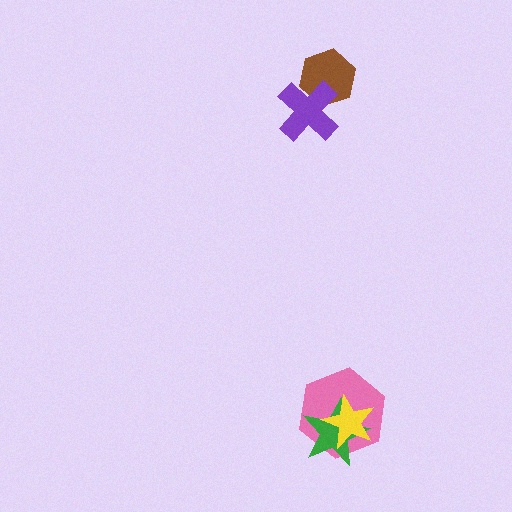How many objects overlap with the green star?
2 objects overlap with the green star.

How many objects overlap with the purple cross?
1 object overlaps with the purple cross.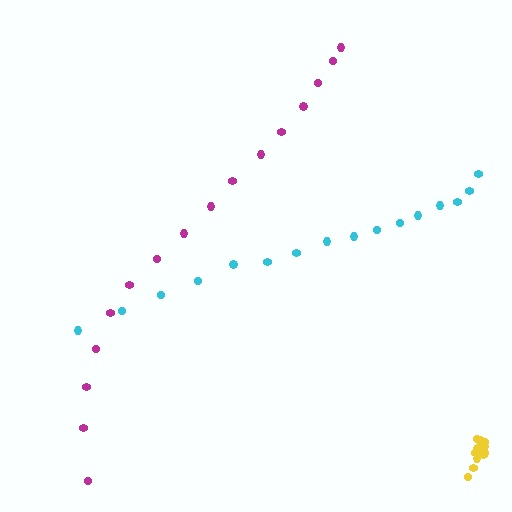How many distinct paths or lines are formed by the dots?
There are 3 distinct paths.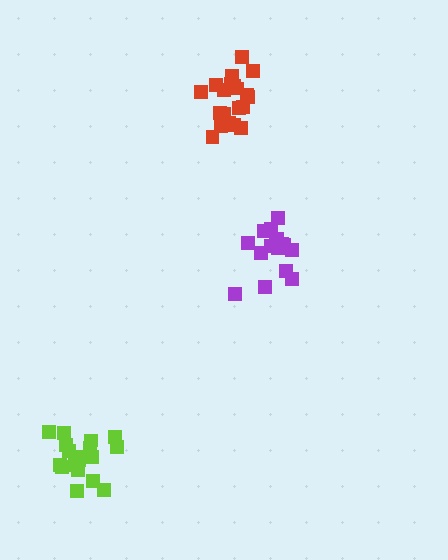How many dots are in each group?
Group 1: 16 dots, Group 2: 20 dots, Group 3: 18 dots (54 total).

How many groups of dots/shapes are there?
There are 3 groups.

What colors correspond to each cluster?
The clusters are colored: purple, red, lime.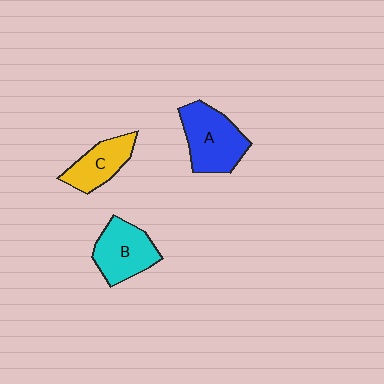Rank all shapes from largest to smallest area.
From largest to smallest: A (blue), B (cyan), C (yellow).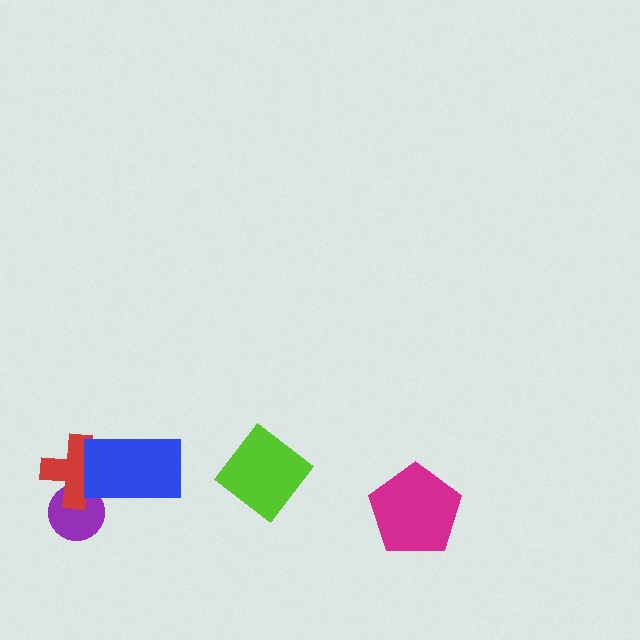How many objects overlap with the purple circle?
1 object overlaps with the purple circle.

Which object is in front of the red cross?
The blue rectangle is in front of the red cross.